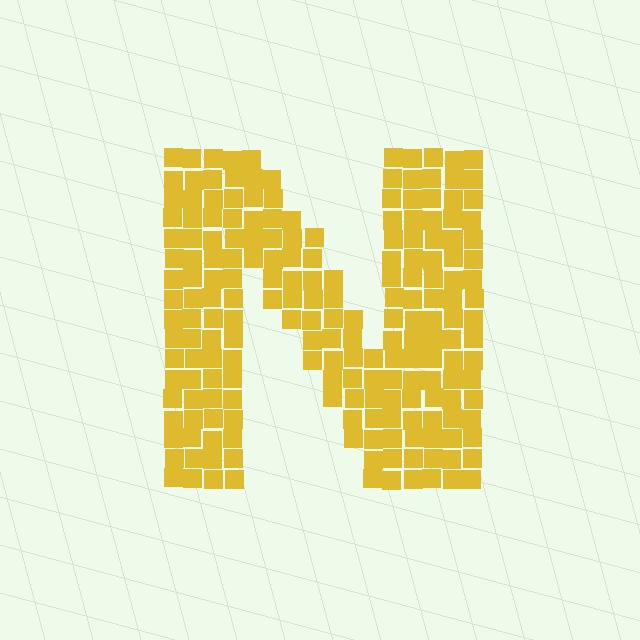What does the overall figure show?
The overall figure shows the letter N.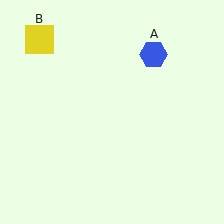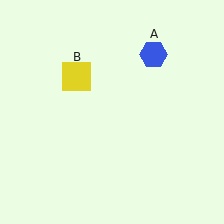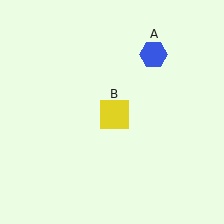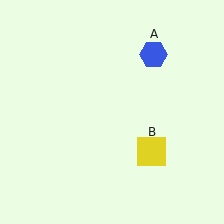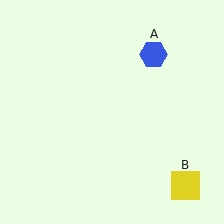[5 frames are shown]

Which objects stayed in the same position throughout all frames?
Blue hexagon (object A) remained stationary.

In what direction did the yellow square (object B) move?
The yellow square (object B) moved down and to the right.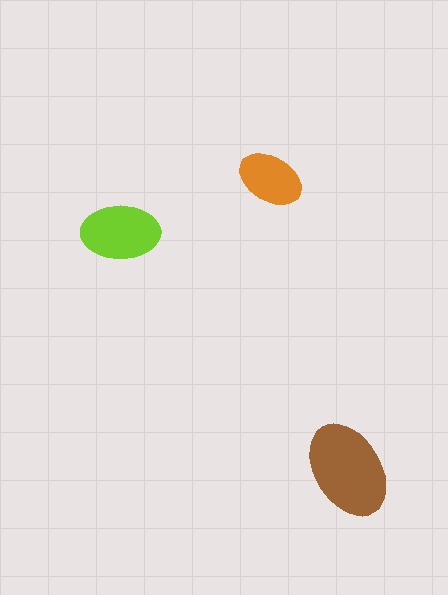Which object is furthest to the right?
The brown ellipse is rightmost.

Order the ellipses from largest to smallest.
the brown one, the lime one, the orange one.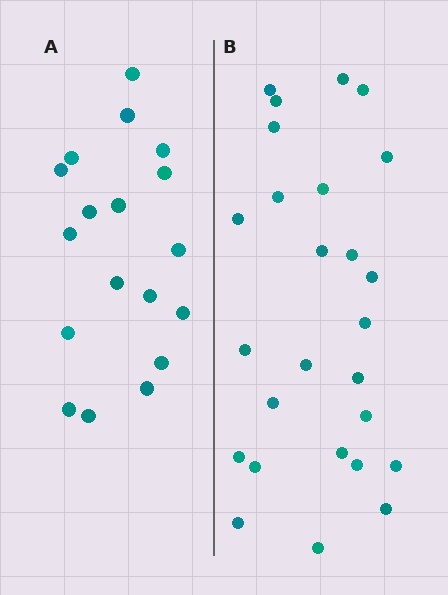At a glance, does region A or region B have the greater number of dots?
Region B (the right region) has more dots.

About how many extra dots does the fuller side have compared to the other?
Region B has roughly 8 or so more dots than region A.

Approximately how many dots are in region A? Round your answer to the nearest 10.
About 20 dots. (The exact count is 18, which rounds to 20.)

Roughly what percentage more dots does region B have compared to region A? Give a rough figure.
About 45% more.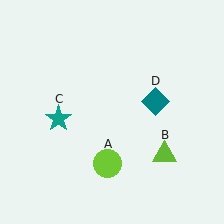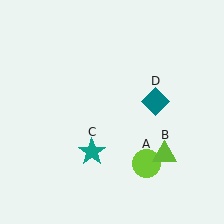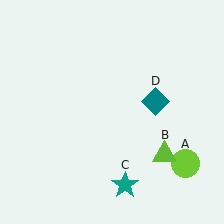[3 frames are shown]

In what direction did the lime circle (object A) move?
The lime circle (object A) moved right.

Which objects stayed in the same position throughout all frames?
Lime triangle (object B) and teal diamond (object D) remained stationary.